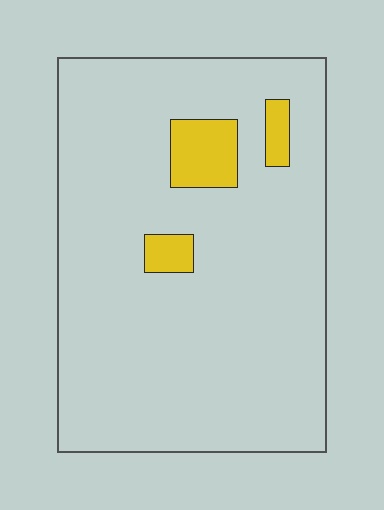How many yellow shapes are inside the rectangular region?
3.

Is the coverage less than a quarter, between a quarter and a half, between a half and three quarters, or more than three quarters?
Less than a quarter.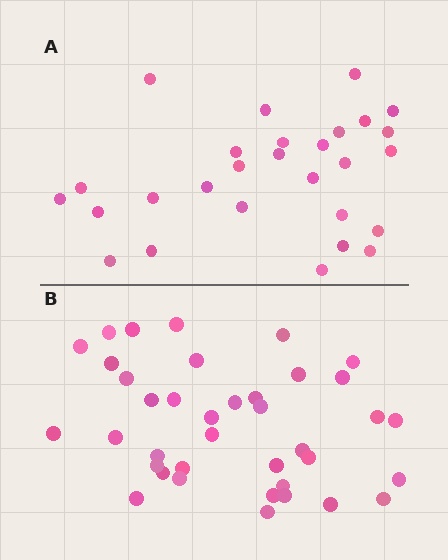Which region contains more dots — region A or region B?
Region B (the bottom region) has more dots.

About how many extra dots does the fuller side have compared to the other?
Region B has roughly 10 or so more dots than region A.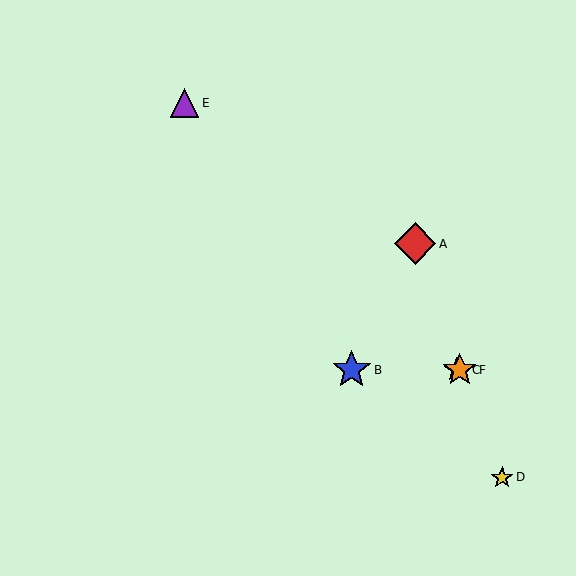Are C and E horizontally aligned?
No, C is at y≈370 and E is at y≈103.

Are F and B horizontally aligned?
Yes, both are at y≈370.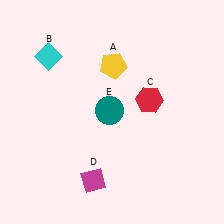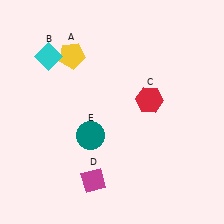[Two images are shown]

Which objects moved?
The objects that moved are: the yellow pentagon (A), the teal circle (E).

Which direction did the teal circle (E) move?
The teal circle (E) moved down.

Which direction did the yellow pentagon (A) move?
The yellow pentagon (A) moved left.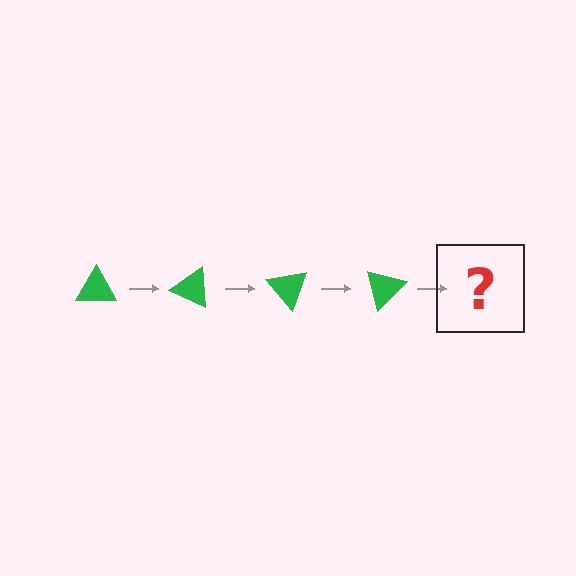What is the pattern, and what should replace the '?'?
The pattern is that the triangle rotates 25 degrees each step. The '?' should be a green triangle rotated 100 degrees.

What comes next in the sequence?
The next element should be a green triangle rotated 100 degrees.